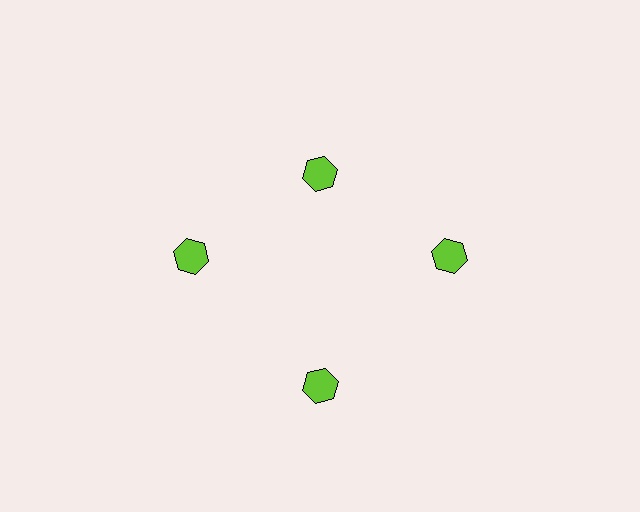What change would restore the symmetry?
The symmetry would be restored by moving it outward, back onto the ring so that all 4 hexagons sit at equal angles and equal distance from the center.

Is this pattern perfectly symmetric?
No. The 4 lime hexagons are arranged in a ring, but one element near the 12 o'clock position is pulled inward toward the center, breaking the 4-fold rotational symmetry.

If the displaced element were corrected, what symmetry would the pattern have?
It would have 4-fold rotational symmetry — the pattern would map onto itself every 90 degrees.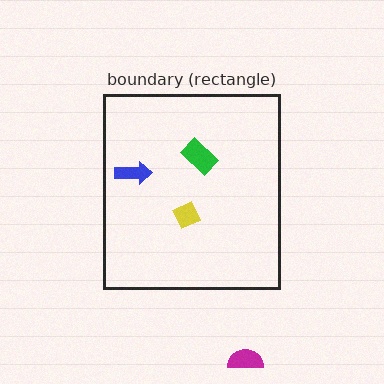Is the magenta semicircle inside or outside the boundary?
Outside.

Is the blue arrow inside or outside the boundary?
Inside.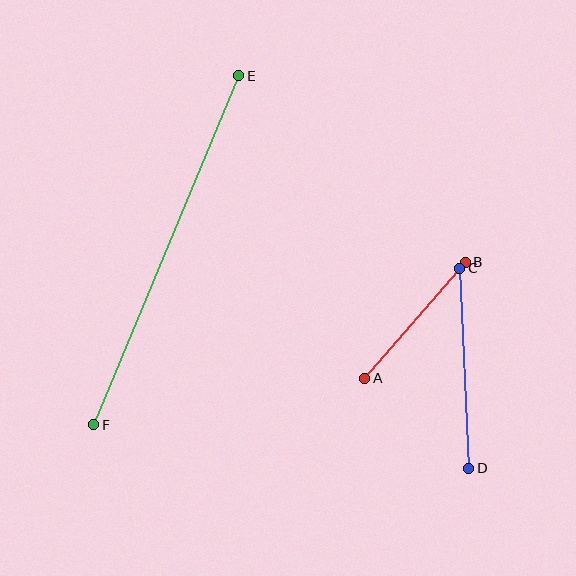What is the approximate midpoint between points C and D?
The midpoint is at approximately (464, 368) pixels.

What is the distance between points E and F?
The distance is approximately 378 pixels.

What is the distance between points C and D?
The distance is approximately 200 pixels.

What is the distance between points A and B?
The distance is approximately 153 pixels.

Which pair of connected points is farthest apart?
Points E and F are farthest apart.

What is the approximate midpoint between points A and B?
The midpoint is at approximately (415, 320) pixels.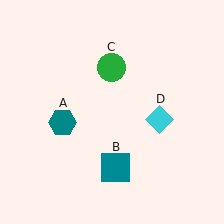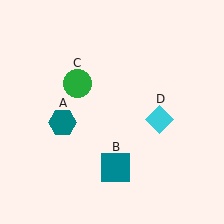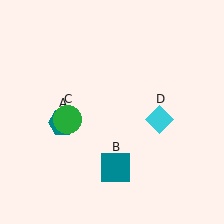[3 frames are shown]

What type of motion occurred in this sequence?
The green circle (object C) rotated counterclockwise around the center of the scene.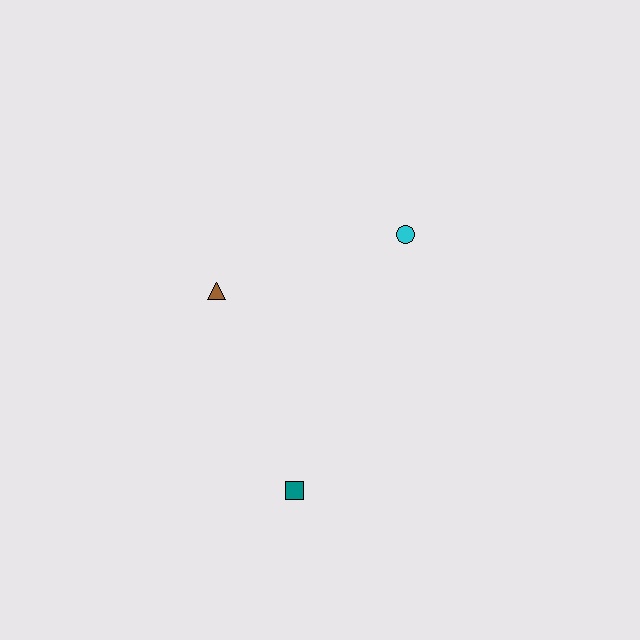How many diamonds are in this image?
There are no diamonds.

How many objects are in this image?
There are 3 objects.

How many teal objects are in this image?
There is 1 teal object.